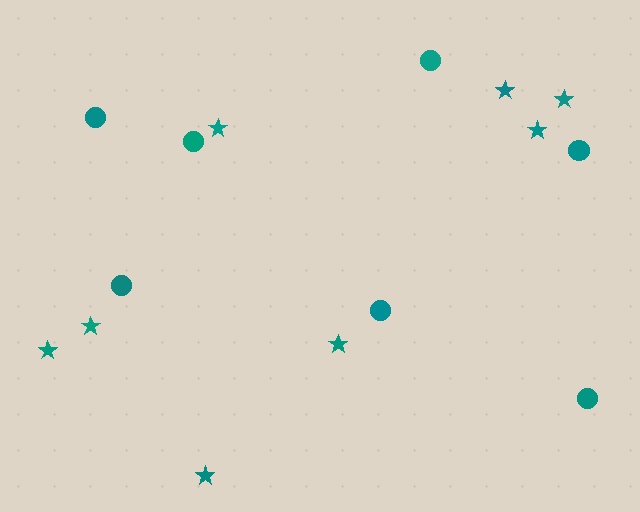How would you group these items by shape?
There are 2 groups: one group of stars (8) and one group of circles (7).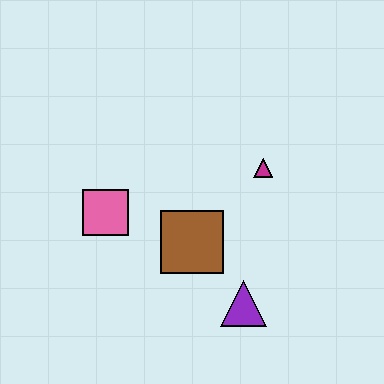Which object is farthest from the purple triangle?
The pink square is farthest from the purple triangle.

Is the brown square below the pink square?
Yes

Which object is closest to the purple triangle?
The brown square is closest to the purple triangle.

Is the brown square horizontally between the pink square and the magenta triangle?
Yes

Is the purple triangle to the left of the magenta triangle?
Yes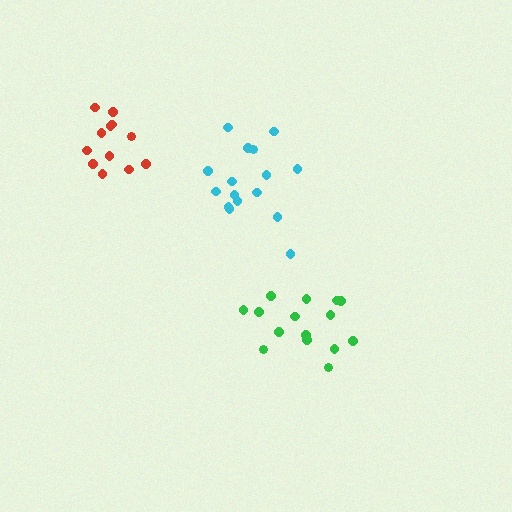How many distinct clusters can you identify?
There are 3 distinct clusters.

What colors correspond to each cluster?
The clusters are colored: green, cyan, red.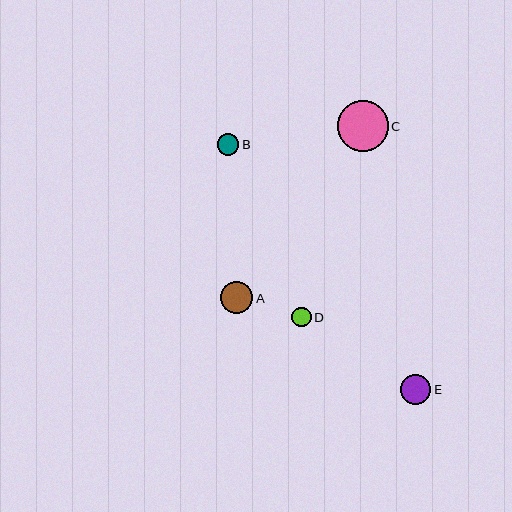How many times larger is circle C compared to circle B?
Circle C is approximately 2.3 times the size of circle B.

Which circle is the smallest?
Circle D is the smallest with a size of approximately 19 pixels.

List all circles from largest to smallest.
From largest to smallest: C, A, E, B, D.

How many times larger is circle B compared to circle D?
Circle B is approximately 1.1 times the size of circle D.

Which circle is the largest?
Circle C is the largest with a size of approximately 51 pixels.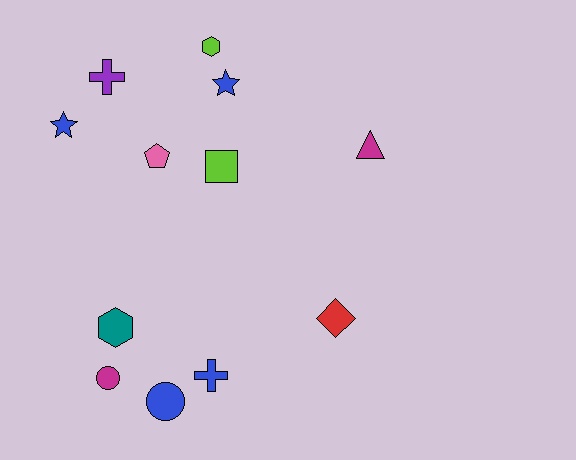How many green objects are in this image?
There are no green objects.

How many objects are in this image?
There are 12 objects.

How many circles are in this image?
There are 2 circles.